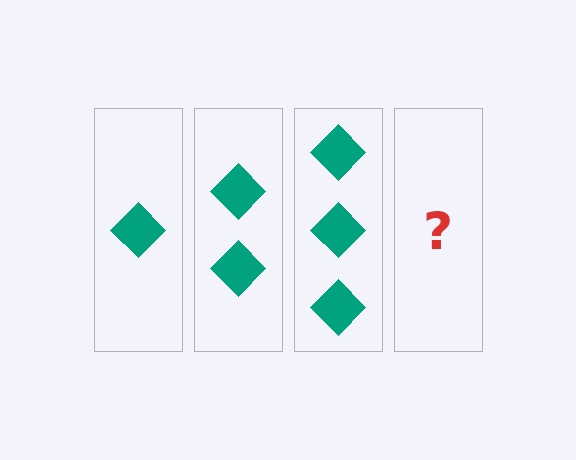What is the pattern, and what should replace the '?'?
The pattern is that each step adds one more diamond. The '?' should be 4 diamonds.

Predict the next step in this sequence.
The next step is 4 diamonds.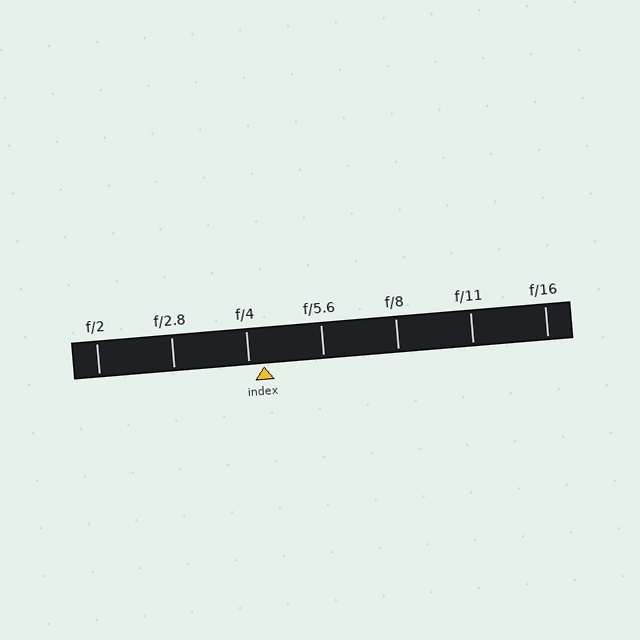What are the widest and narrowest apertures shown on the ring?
The widest aperture shown is f/2 and the narrowest is f/16.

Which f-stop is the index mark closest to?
The index mark is closest to f/4.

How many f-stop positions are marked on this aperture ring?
There are 7 f-stop positions marked.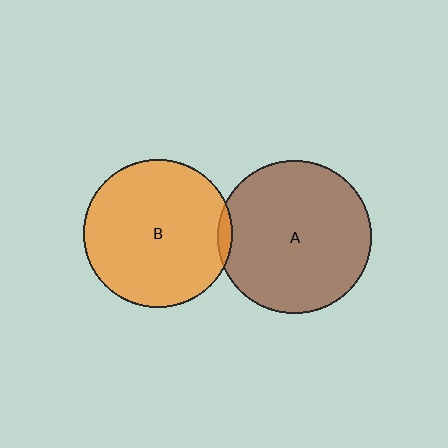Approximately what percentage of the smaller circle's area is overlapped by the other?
Approximately 5%.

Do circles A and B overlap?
Yes.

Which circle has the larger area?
Circle A (brown).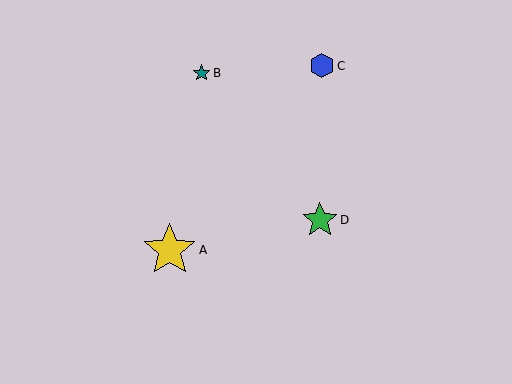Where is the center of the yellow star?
The center of the yellow star is at (170, 250).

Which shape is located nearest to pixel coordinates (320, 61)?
The blue hexagon (labeled C) at (322, 66) is nearest to that location.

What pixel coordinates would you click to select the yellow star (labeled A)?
Click at (170, 250) to select the yellow star A.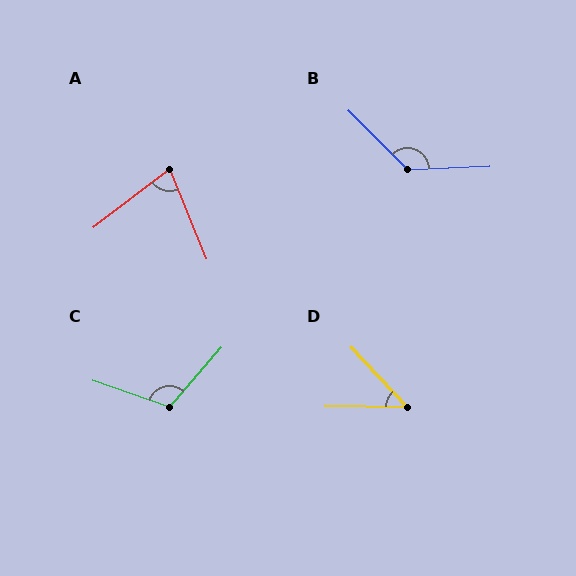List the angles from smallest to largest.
D (46°), A (75°), C (112°), B (133°).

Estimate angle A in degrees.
Approximately 75 degrees.